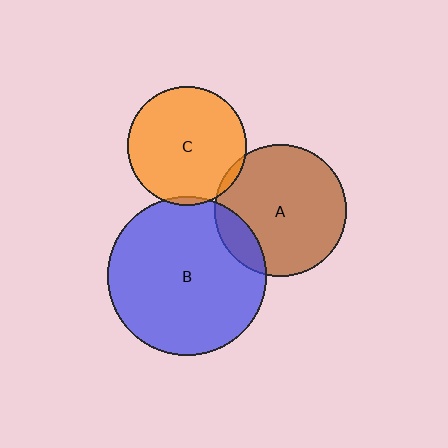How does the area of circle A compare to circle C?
Approximately 1.2 times.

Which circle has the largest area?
Circle B (blue).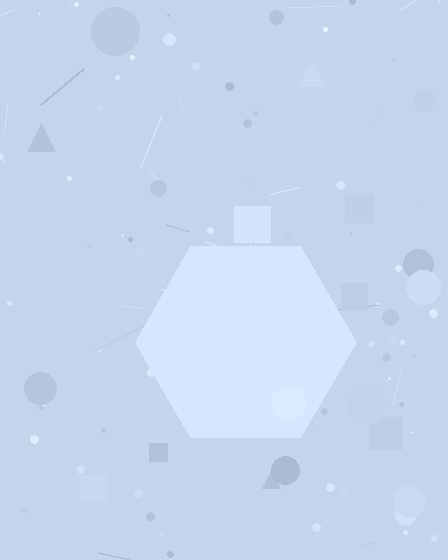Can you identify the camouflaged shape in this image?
The camouflaged shape is a hexagon.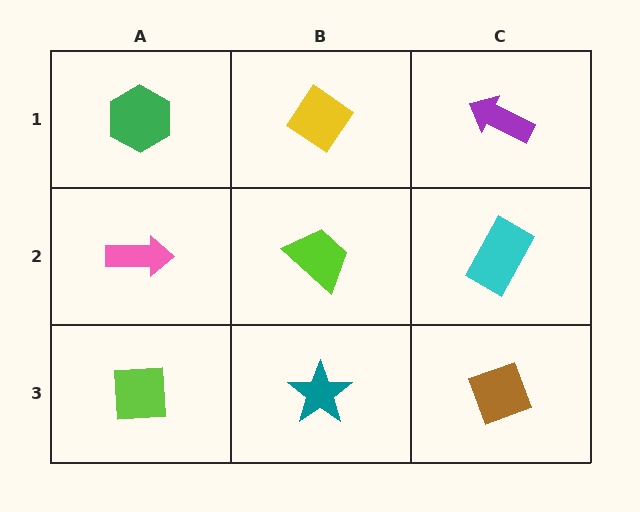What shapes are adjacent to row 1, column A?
A pink arrow (row 2, column A), a yellow diamond (row 1, column B).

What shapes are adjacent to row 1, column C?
A cyan rectangle (row 2, column C), a yellow diamond (row 1, column B).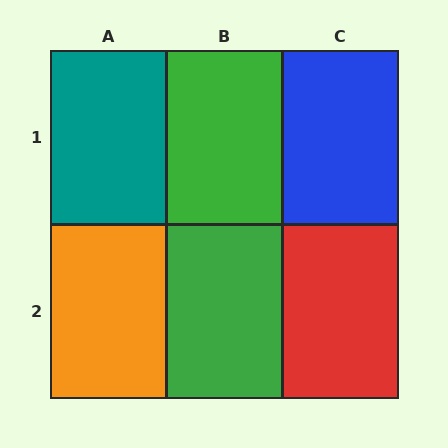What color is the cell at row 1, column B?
Green.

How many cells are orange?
1 cell is orange.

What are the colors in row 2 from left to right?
Orange, green, red.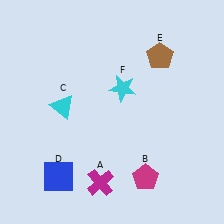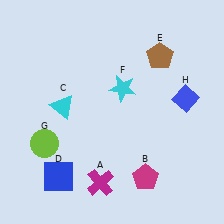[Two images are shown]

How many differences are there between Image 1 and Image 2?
There are 2 differences between the two images.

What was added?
A lime circle (G), a blue diamond (H) were added in Image 2.